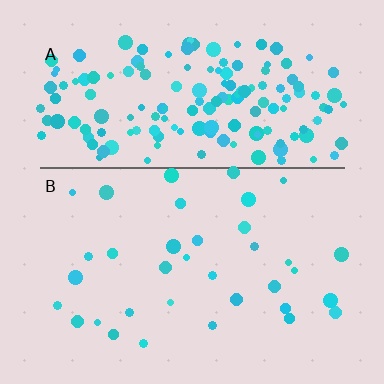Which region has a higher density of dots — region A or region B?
A (the top).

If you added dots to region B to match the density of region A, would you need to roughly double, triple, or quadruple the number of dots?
Approximately quadruple.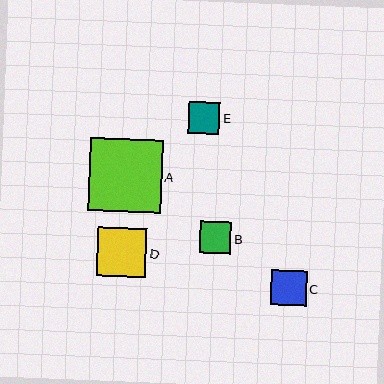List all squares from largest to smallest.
From largest to smallest: A, D, C, E, B.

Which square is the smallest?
Square B is the smallest with a size of approximately 31 pixels.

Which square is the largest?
Square A is the largest with a size of approximately 73 pixels.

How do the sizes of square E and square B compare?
Square E and square B are approximately the same size.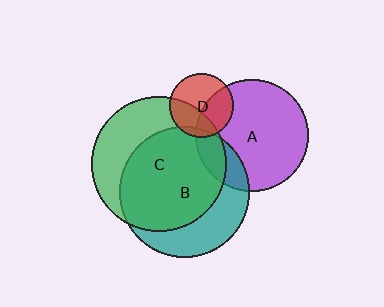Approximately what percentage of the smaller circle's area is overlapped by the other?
Approximately 65%.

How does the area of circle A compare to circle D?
Approximately 3.1 times.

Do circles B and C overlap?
Yes.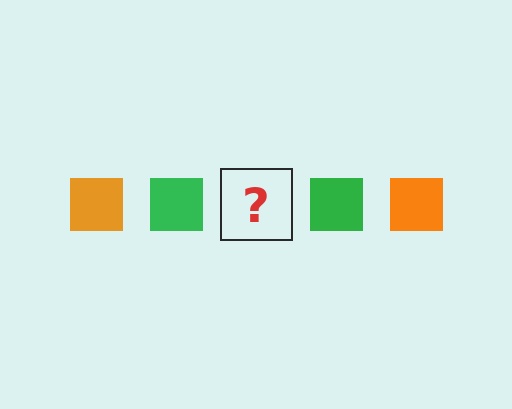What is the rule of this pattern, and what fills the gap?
The rule is that the pattern cycles through orange, green squares. The gap should be filled with an orange square.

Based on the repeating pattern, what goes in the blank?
The blank should be an orange square.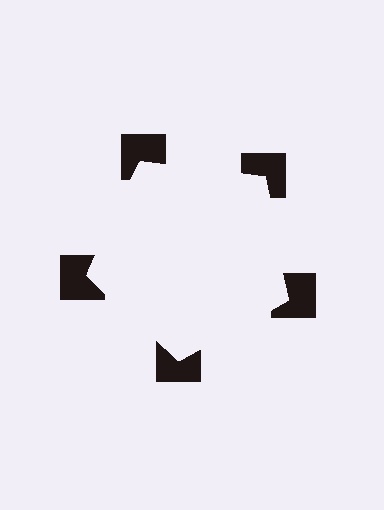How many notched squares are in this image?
There are 5 — one at each vertex of the illusory pentagon.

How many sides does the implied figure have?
5 sides.